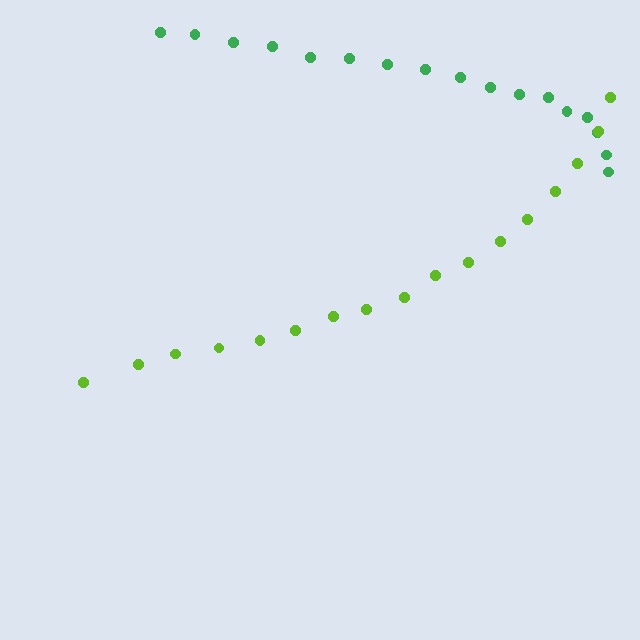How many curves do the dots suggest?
There are 2 distinct paths.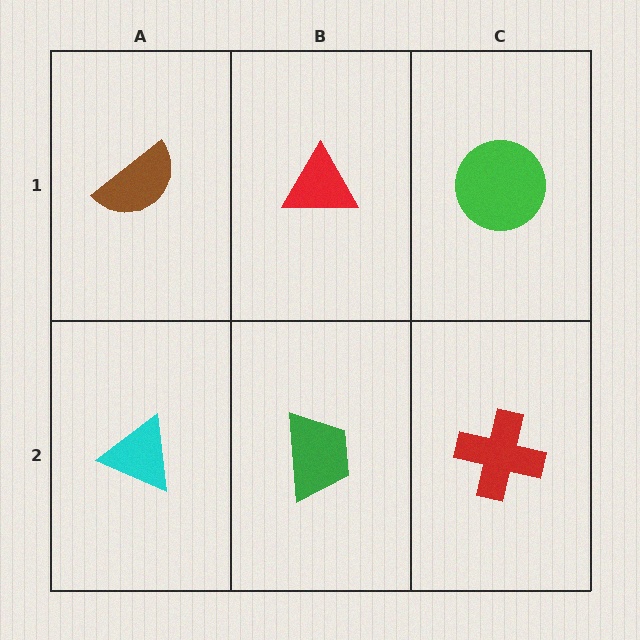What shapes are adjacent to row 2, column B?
A red triangle (row 1, column B), a cyan triangle (row 2, column A), a red cross (row 2, column C).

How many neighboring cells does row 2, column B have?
3.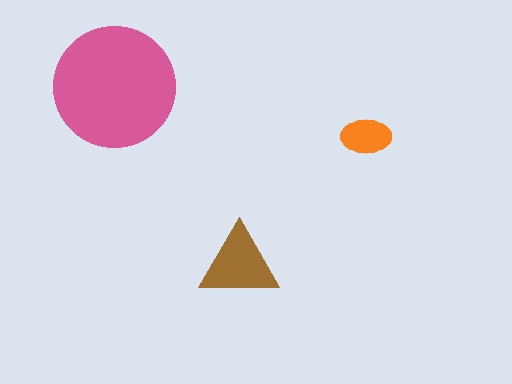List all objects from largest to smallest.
The pink circle, the brown triangle, the orange ellipse.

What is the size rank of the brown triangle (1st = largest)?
2nd.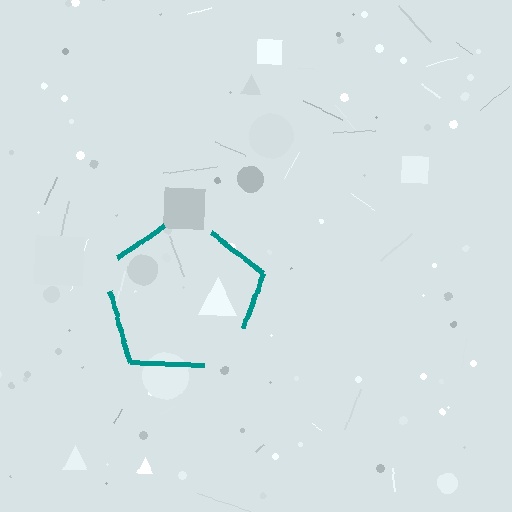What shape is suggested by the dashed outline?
The dashed outline suggests a pentagon.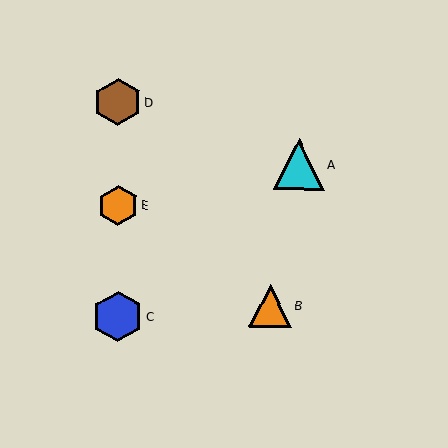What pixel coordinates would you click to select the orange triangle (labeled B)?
Click at (270, 306) to select the orange triangle B.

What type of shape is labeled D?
Shape D is a brown hexagon.